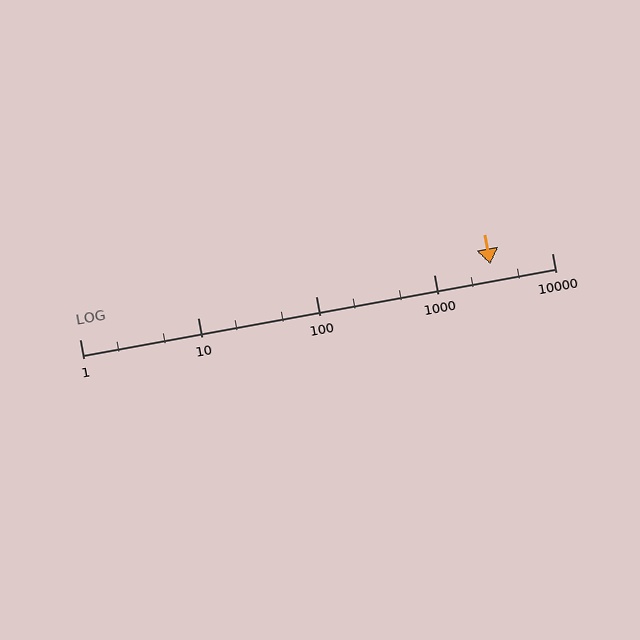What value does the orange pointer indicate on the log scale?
The pointer indicates approximately 3000.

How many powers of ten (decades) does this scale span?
The scale spans 4 decades, from 1 to 10000.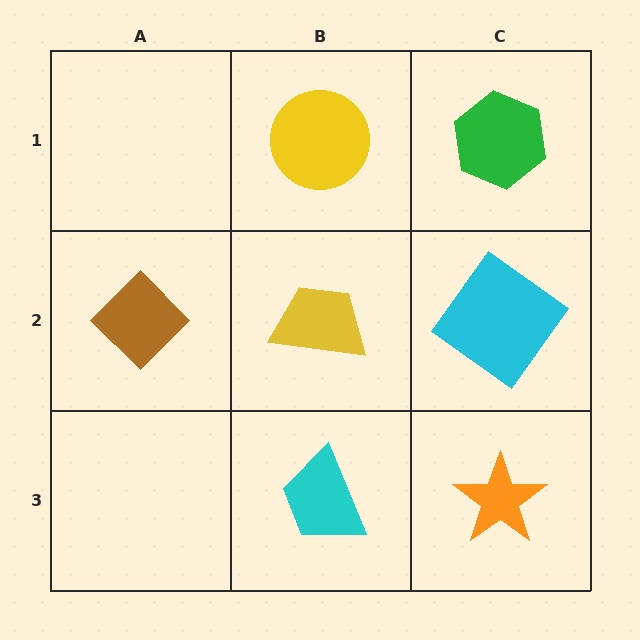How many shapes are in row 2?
3 shapes.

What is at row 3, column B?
A cyan trapezoid.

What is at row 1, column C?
A green hexagon.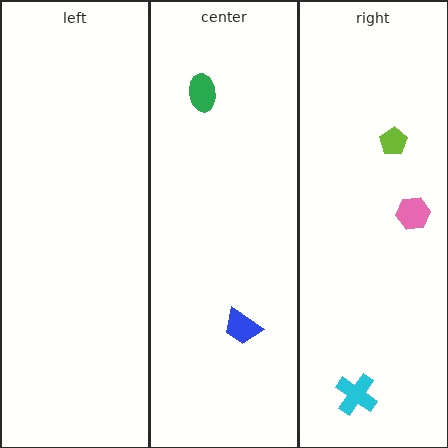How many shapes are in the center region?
2.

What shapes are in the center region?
The green ellipse, the blue trapezoid.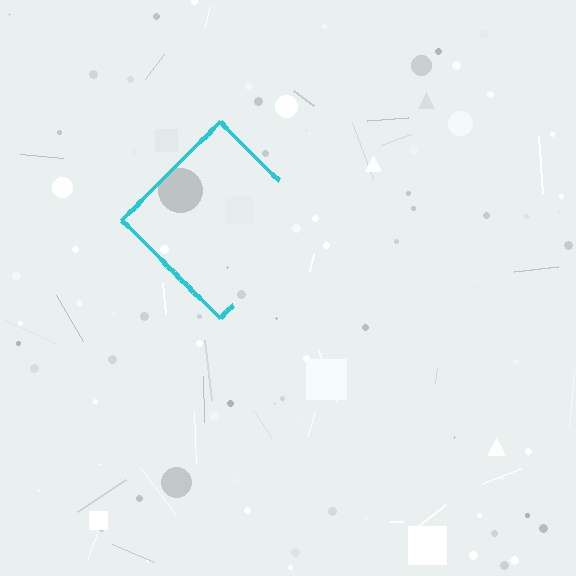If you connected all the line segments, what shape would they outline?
They would outline a diamond.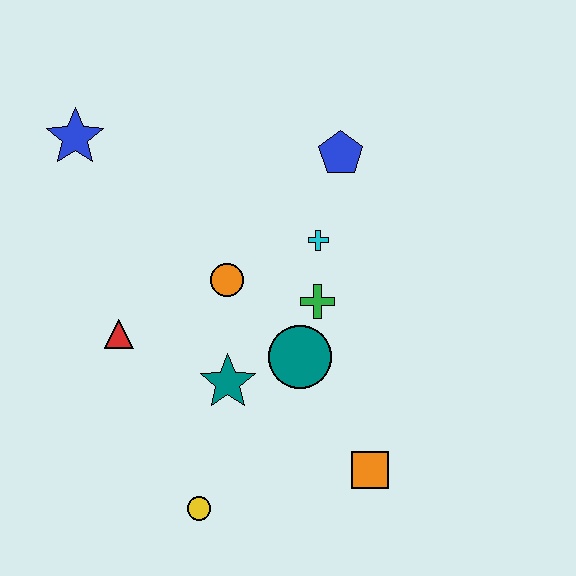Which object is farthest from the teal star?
The blue star is farthest from the teal star.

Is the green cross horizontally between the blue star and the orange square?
Yes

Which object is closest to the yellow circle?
The teal star is closest to the yellow circle.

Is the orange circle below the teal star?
No